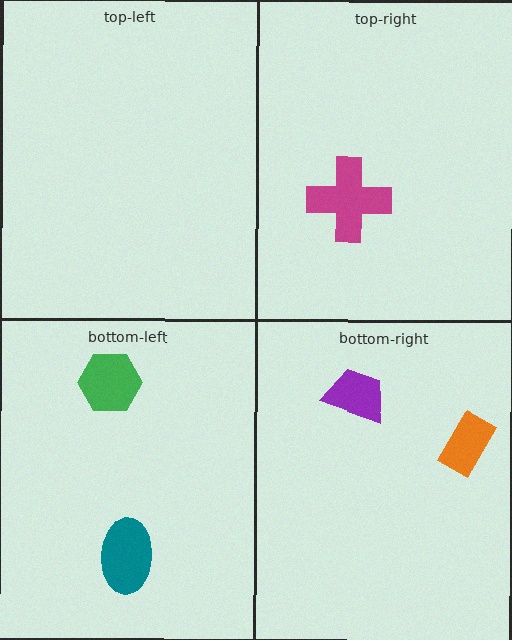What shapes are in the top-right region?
The magenta cross.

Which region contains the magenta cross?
The top-right region.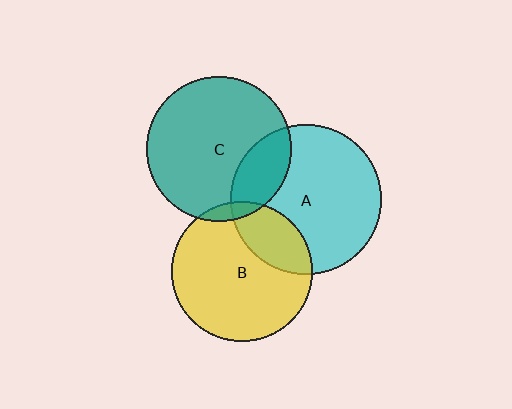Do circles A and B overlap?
Yes.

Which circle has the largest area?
Circle A (cyan).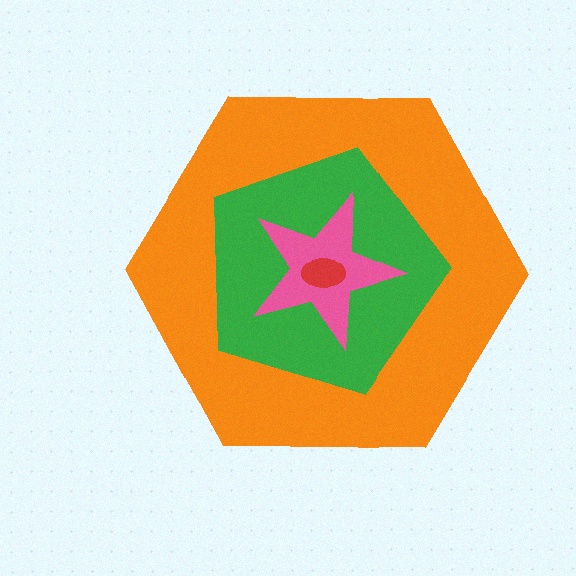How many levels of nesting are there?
4.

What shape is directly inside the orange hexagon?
The green pentagon.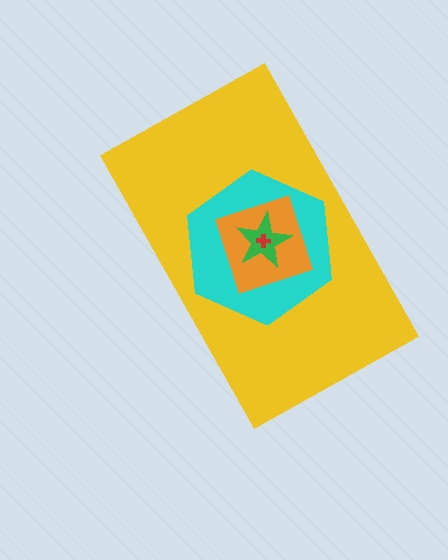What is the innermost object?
The red cross.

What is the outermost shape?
The yellow rectangle.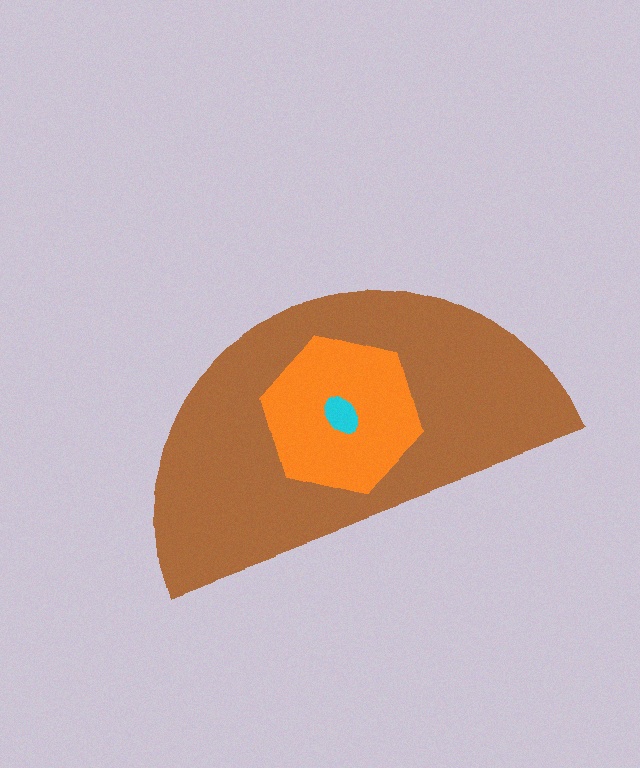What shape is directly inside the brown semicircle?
The orange hexagon.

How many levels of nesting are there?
3.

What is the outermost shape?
The brown semicircle.